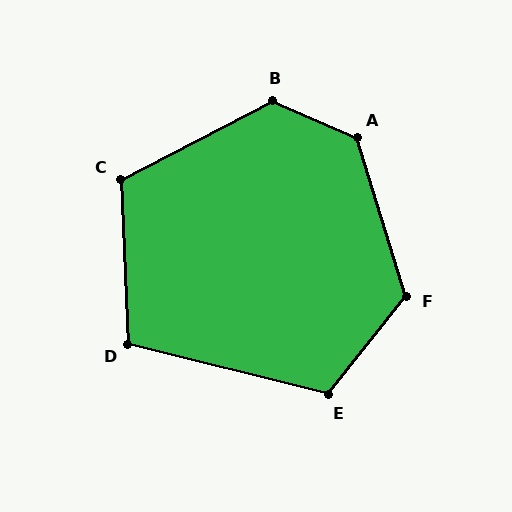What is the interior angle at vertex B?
Approximately 129 degrees (obtuse).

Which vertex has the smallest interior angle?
D, at approximately 106 degrees.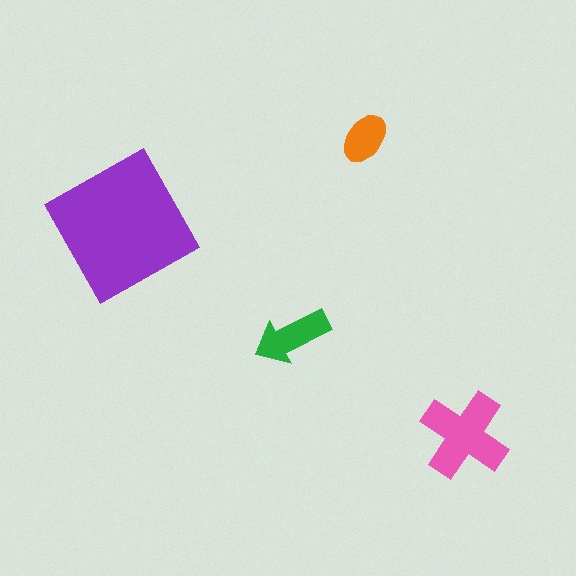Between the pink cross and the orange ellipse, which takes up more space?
The pink cross.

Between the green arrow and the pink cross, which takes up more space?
The pink cross.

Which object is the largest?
The purple square.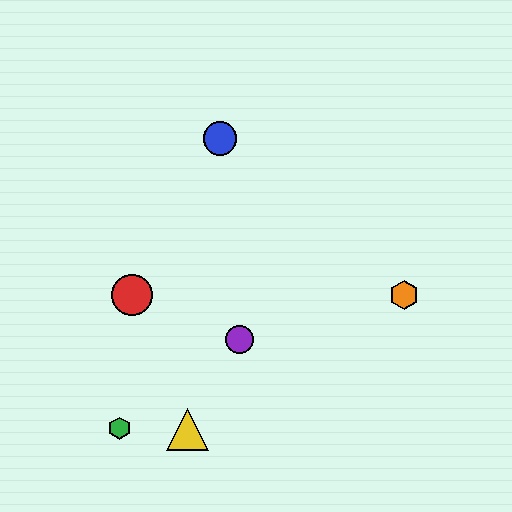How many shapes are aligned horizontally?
2 shapes (the red circle, the orange hexagon) are aligned horizontally.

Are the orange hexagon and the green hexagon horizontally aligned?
No, the orange hexagon is at y≈295 and the green hexagon is at y≈428.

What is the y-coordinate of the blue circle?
The blue circle is at y≈138.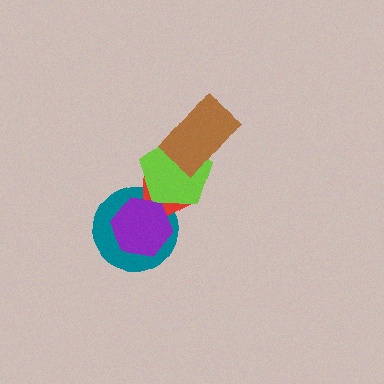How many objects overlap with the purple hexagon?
2 objects overlap with the purple hexagon.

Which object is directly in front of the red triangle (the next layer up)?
The lime pentagon is directly in front of the red triangle.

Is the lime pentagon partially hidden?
Yes, it is partially covered by another shape.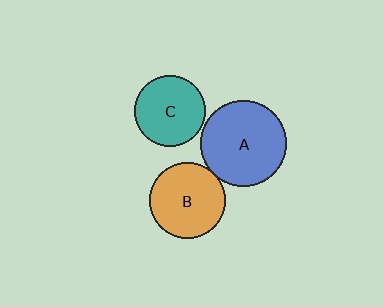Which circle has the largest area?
Circle A (blue).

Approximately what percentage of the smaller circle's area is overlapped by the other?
Approximately 5%.